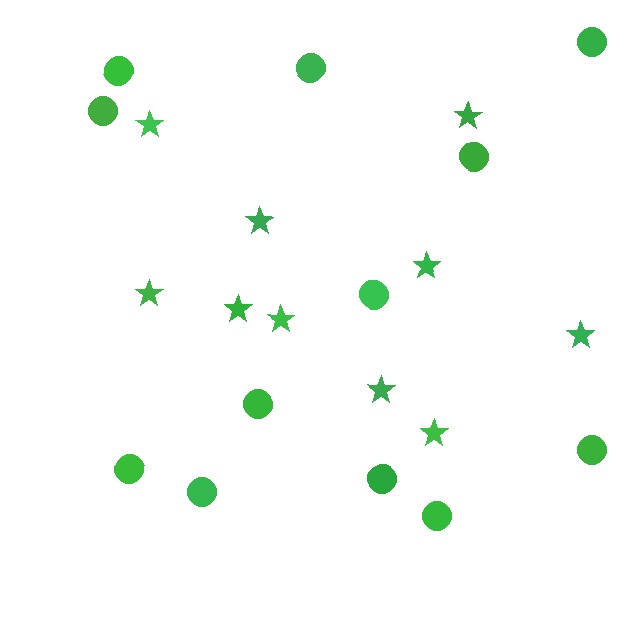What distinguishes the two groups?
There are 2 groups: one group of stars (10) and one group of circles (12).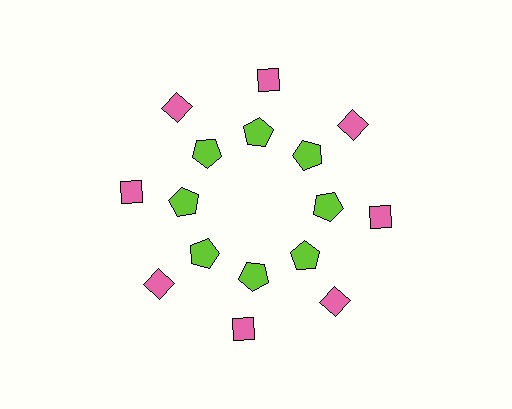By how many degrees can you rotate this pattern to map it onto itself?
The pattern maps onto itself every 45 degrees of rotation.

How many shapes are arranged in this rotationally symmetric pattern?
There are 16 shapes, arranged in 8 groups of 2.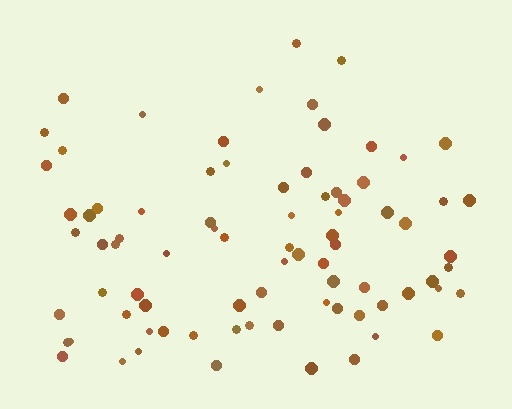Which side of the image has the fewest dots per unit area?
The top.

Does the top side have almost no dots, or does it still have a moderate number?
Still a moderate number, just noticeably fewer than the bottom.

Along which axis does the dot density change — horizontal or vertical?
Vertical.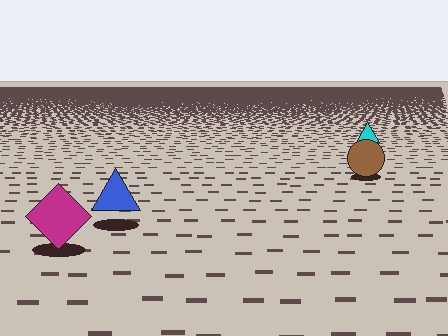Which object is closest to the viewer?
The magenta diamond is closest. The texture marks near it are larger and more spread out.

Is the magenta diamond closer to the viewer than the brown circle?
Yes. The magenta diamond is closer — you can tell from the texture gradient: the ground texture is coarser near it.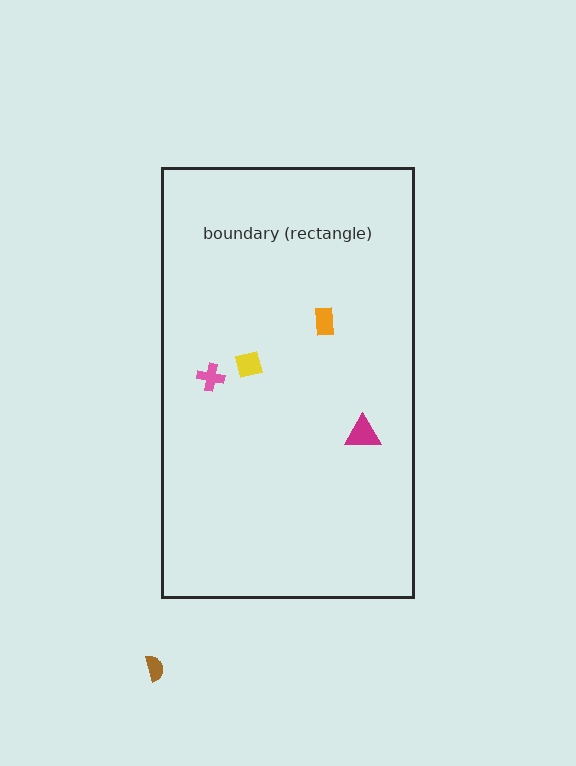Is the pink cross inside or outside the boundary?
Inside.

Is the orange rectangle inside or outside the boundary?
Inside.